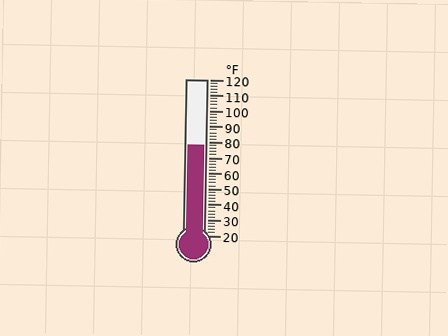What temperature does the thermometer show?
The thermometer shows approximately 78°F.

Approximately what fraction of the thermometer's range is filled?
The thermometer is filled to approximately 60% of its range.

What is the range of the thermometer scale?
The thermometer scale ranges from 20°F to 120°F.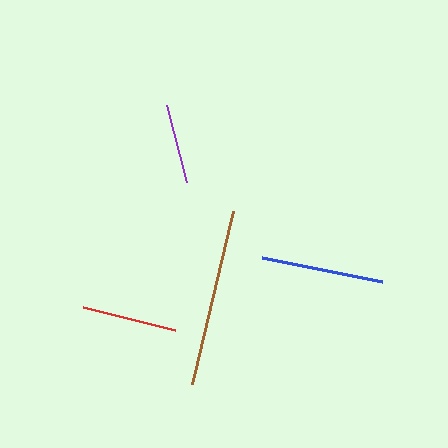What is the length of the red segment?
The red segment is approximately 95 pixels long.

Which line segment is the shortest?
The purple line is the shortest at approximately 80 pixels.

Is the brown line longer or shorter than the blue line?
The brown line is longer than the blue line.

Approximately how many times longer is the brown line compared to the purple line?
The brown line is approximately 2.2 times the length of the purple line.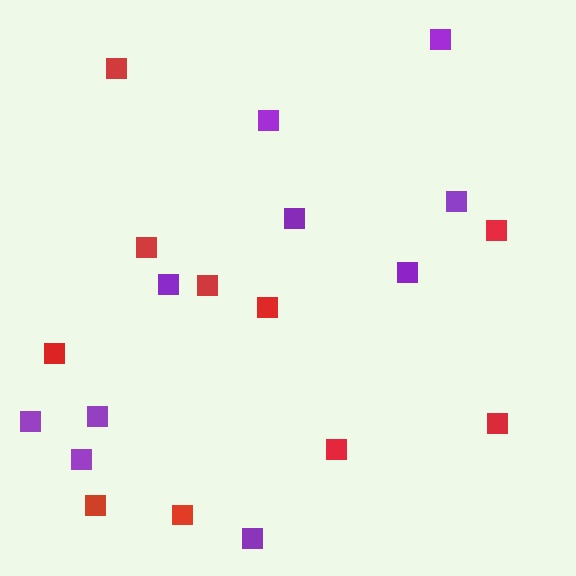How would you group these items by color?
There are 2 groups: one group of red squares (10) and one group of purple squares (10).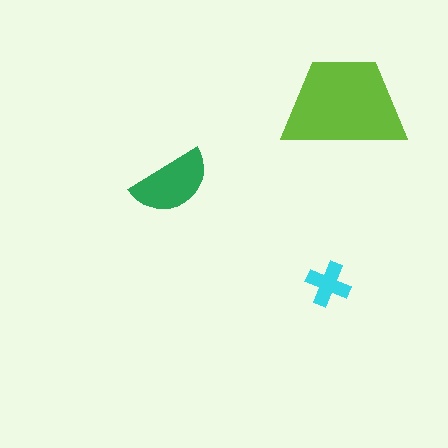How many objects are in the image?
There are 3 objects in the image.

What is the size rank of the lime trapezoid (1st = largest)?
1st.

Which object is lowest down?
The cyan cross is bottommost.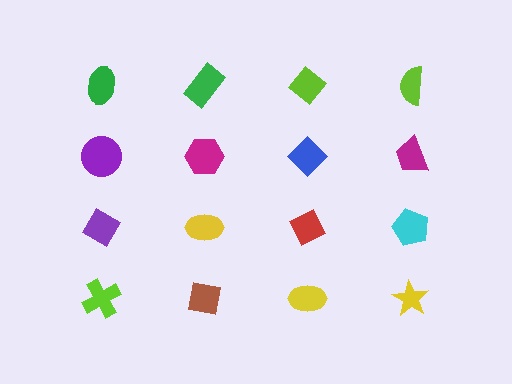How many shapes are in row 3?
4 shapes.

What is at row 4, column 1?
A lime cross.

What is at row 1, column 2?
A green rectangle.